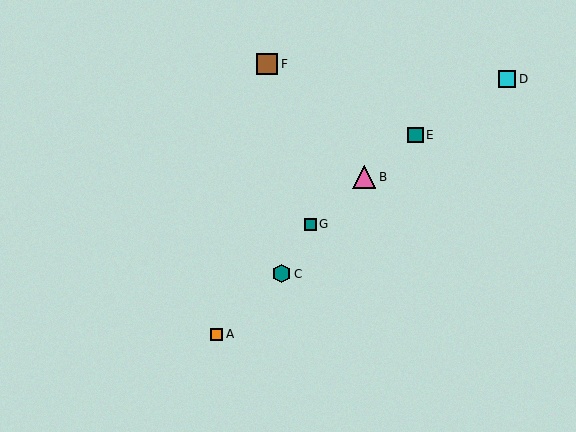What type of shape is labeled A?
Shape A is an orange square.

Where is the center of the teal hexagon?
The center of the teal hexagon is at (281, 274).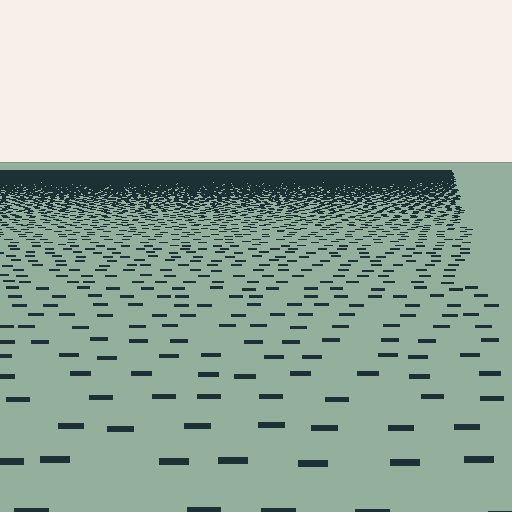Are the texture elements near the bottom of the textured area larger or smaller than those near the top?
Larger. Near the bottom, elements are closer to the viewer and appear at a bigger on-screen size.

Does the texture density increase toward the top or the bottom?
Density increases toward the top.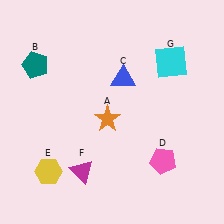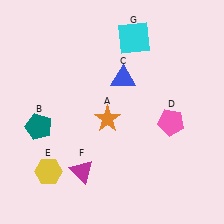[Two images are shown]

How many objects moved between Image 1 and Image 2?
3 objects moved between the two images.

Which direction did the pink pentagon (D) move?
The pink pentagon (D) moved up.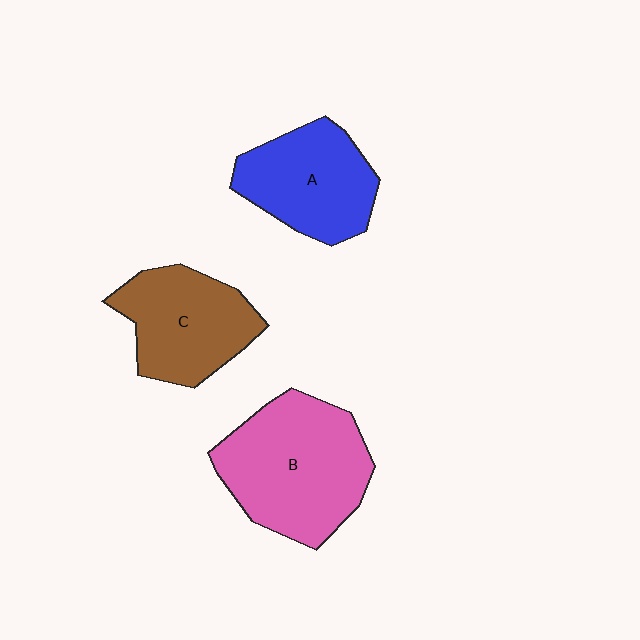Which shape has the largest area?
Shape B (pink).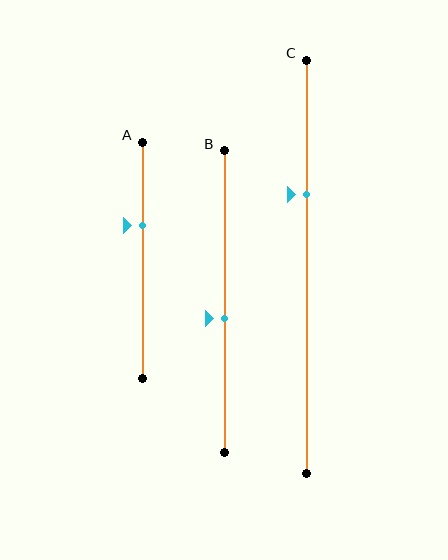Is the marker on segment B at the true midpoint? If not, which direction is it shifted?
No, the marker on segment B is shifted downward by about 6% of the segment length.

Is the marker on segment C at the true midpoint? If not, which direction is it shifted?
No, the marker on segment C is shifted upward by about 17% of the segment length.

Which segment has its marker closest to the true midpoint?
Segment B has its marker closest to the true midpoint.